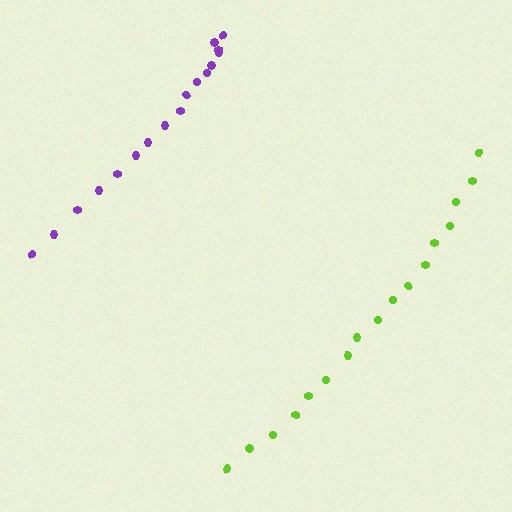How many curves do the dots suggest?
There are 2 distinct paths.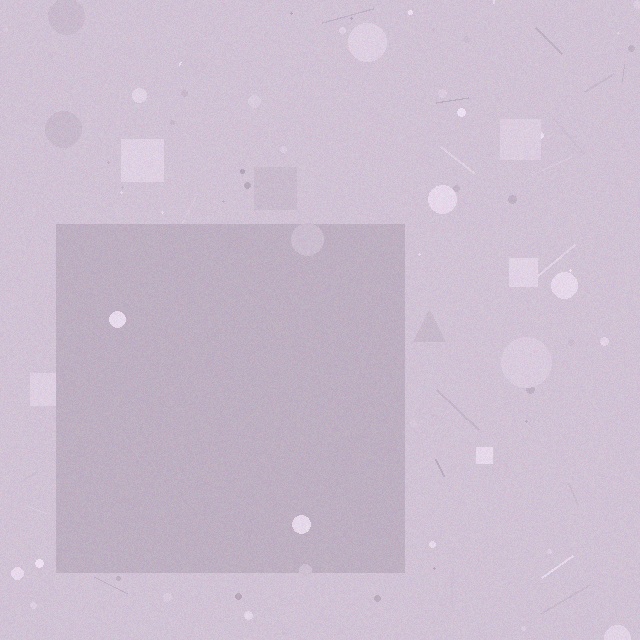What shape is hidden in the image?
A square is hidden in the image.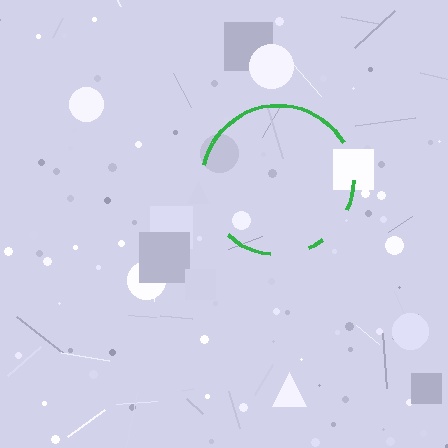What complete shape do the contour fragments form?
The contour fragments form a circle.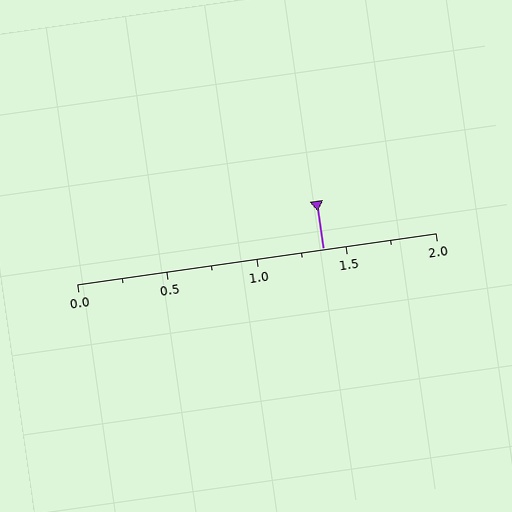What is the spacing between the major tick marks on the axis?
The major ticks are spaced 0.5 apart.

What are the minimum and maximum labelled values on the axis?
The axis runs from 0.0 to 2.0.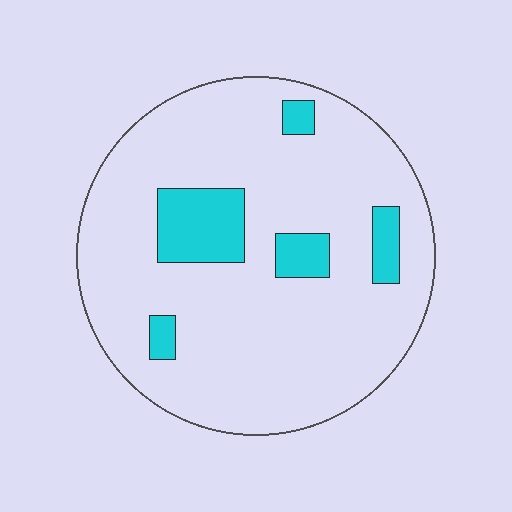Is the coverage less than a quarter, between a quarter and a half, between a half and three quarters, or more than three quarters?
Less than a quarter.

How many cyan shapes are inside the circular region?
5.